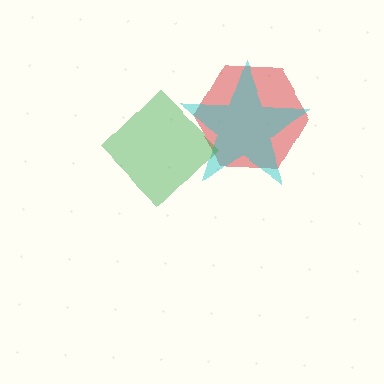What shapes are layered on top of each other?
The layered shapes are: a red hexagon, a cyan star, a green diamond.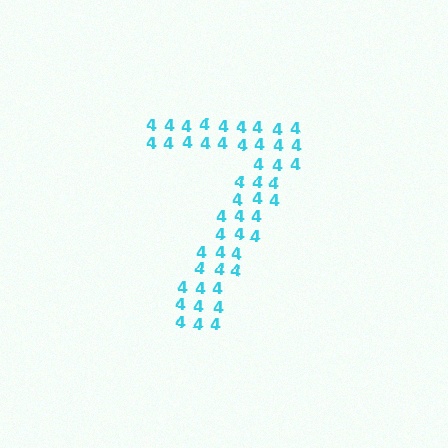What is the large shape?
The large shape is the digit 7.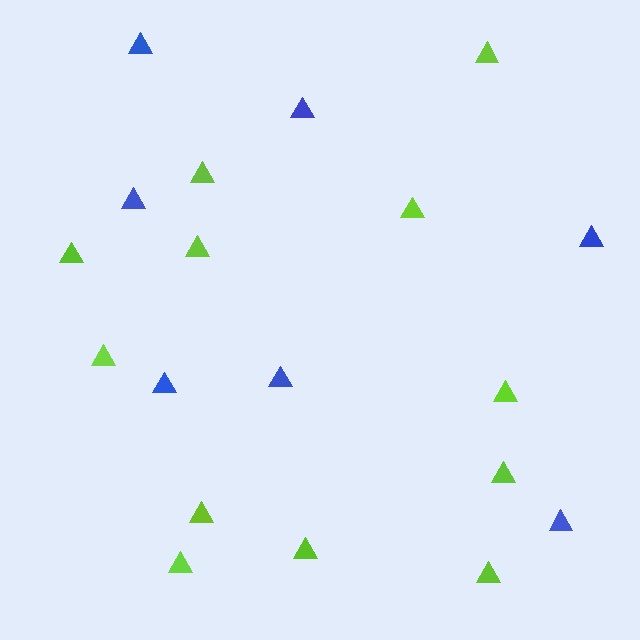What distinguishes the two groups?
There are 2 groups: one group of blue triangles (7) and one group of lime triangles (12).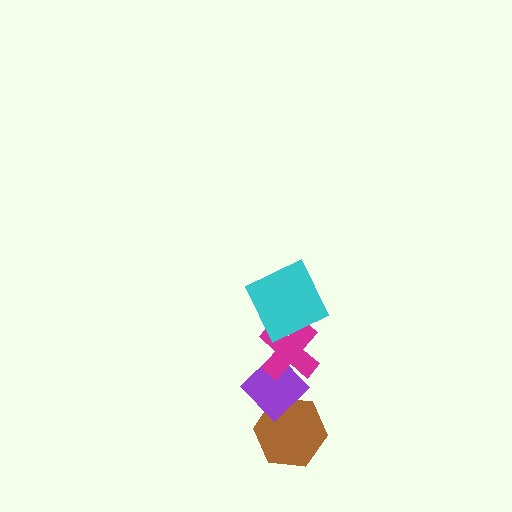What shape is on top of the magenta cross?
The cyan square is on top of the magenta cross.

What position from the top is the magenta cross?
The magenta cross is 2nd from the top.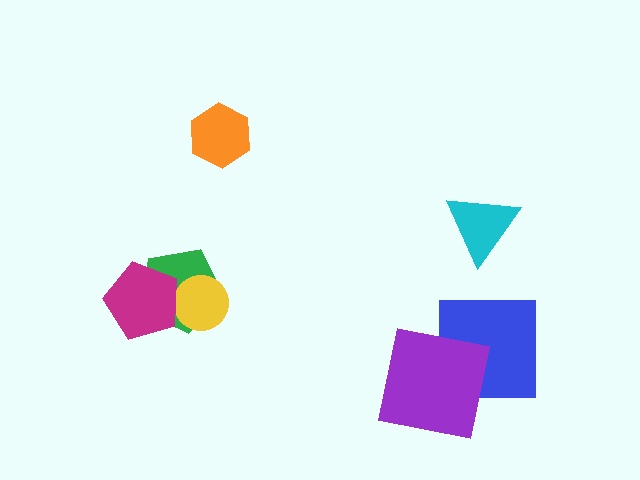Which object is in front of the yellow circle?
The magenta pentagon is in front of the yellow circle.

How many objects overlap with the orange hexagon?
0 objects overlap with the orange hexagon.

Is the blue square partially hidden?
Yes, it is partially covered by another shape.